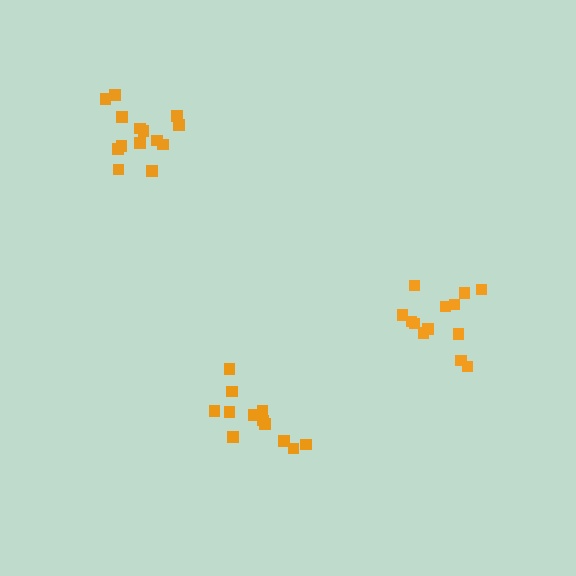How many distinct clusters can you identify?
There are 3 distinct clusters.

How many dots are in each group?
Group 1: 12 dots, Group 2: 13 dots, Group 3: 14 dots (39 total).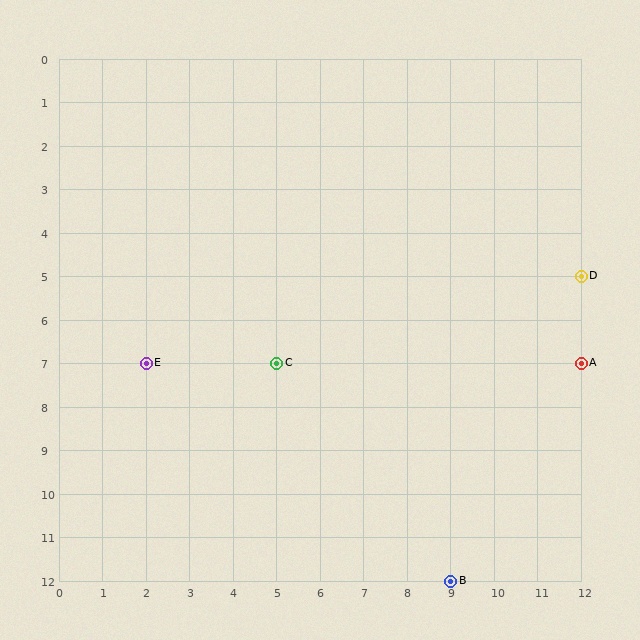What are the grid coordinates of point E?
Point E is at grid coordinates (2, 7).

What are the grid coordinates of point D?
Point D is at grid coordinates (12, 5).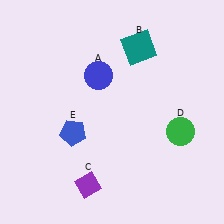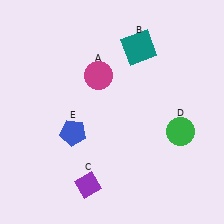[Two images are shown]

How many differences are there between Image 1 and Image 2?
There is 1 difference between the two images.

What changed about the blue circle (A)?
In Image 1, A is blue. In Image 2, it changed to magenta.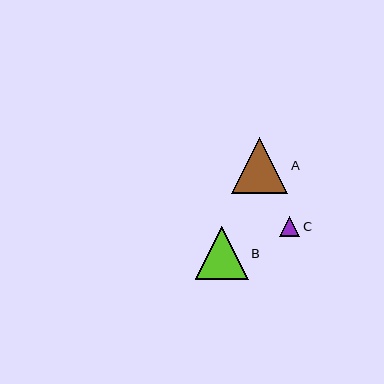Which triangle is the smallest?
Triangle C is the smallest with a size of approximately 20 pixels.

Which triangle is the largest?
Triangle A is the largest with a size of approximately 56 pixels.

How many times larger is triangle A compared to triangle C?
Triangle A is approximately 2.8 times the size of triangle C.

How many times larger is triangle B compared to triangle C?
Triangle B is approximately 2.6 times the size of triangle C.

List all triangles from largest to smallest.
From largest to smallest: A, B, C.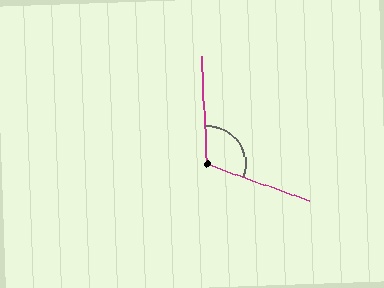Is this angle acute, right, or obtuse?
It is obtuse.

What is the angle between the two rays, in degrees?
Approximately 112 degrees.